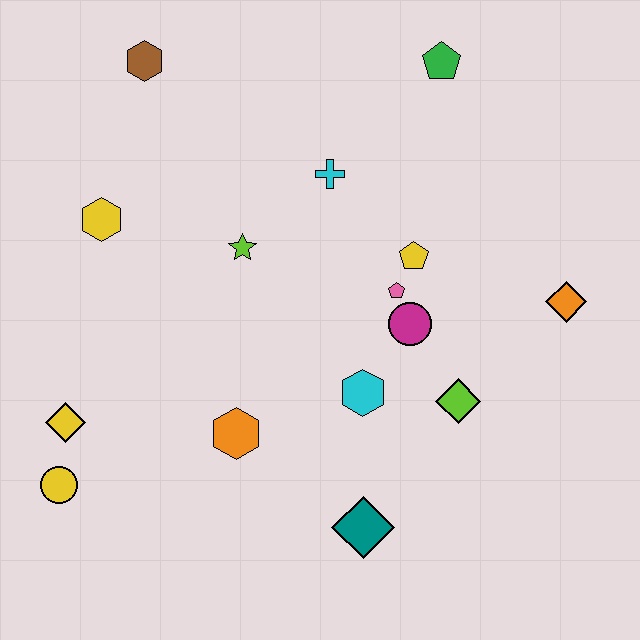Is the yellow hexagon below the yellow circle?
No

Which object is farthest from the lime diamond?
The brown hexagon is farthest from the lime diamond.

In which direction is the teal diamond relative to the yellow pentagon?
The teal diamond is below the yellow pentagon.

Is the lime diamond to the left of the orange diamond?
Yes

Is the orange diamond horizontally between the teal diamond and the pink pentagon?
No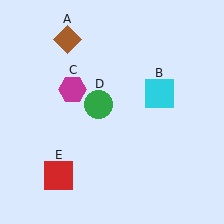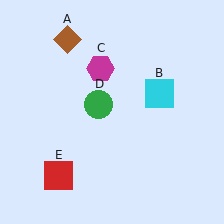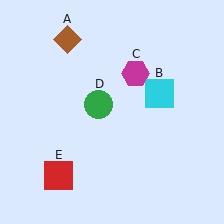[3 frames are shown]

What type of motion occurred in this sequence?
The magenta hexagon (object C) rotated clockwise around the center of the scene.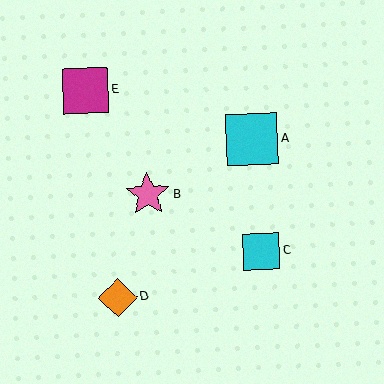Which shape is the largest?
The cyan square (labeled A) is the largest.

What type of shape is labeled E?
Shape E is a magenta square.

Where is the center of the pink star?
The center of the pink star is at (148, 195).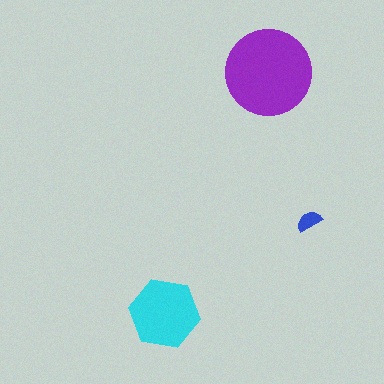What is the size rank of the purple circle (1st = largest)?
1st.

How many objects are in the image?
There are 3 objects in the image.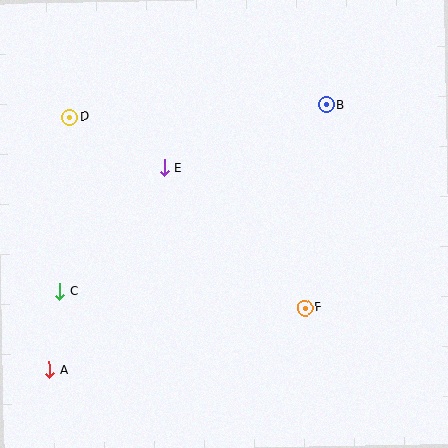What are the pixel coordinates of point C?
Point C is at (60, 291).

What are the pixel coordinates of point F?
Point F is at (305, 308).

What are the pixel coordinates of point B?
Point B is at (326, 105).